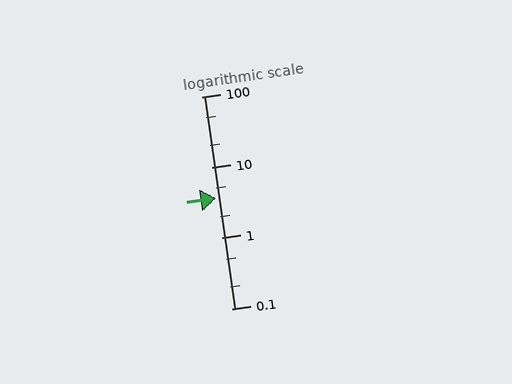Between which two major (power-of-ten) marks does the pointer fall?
The pointer is between 1 and 10.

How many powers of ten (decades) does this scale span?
The scale spans 3 decades, from 0.1 to 100.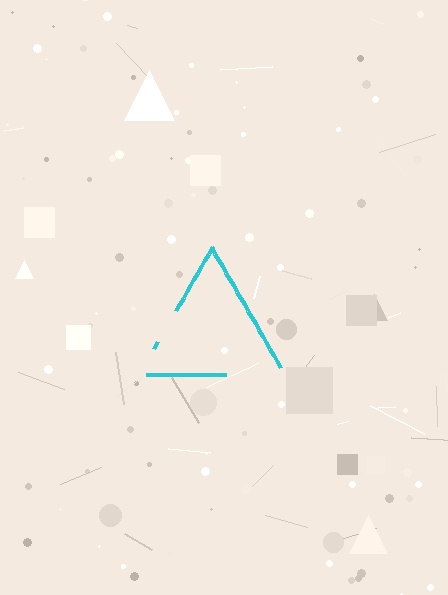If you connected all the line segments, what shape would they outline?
They would outline a triangle.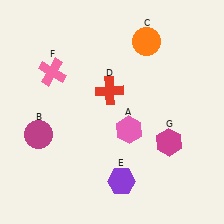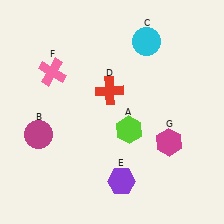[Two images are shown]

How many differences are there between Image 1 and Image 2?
There are 2 differences between the two images.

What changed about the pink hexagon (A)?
In Image 1, A is pink. In Image 2, it changed to lime.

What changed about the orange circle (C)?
In Image 1, C is orange. In Image 2, it changed to cyan.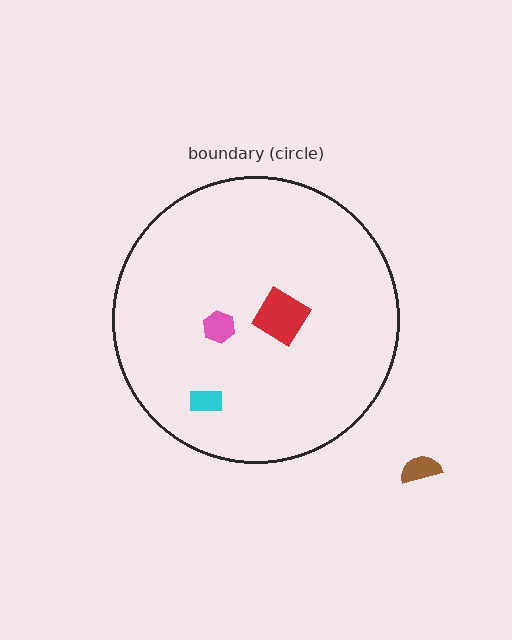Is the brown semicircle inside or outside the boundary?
Outside.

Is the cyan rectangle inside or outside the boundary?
Inside.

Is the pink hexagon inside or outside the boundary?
Inside.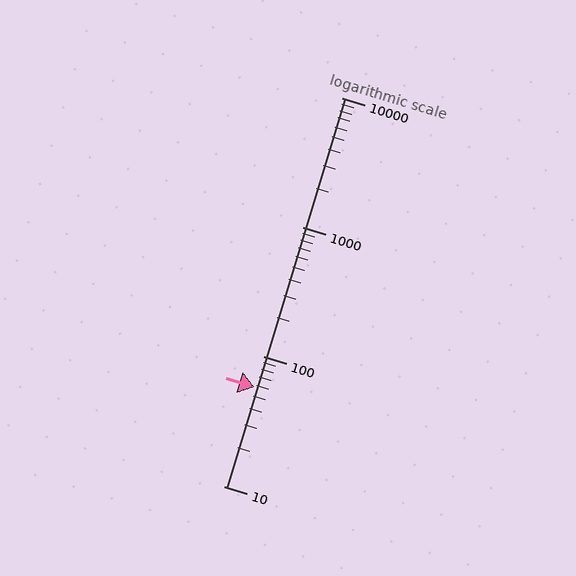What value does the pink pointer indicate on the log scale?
The pointer indicates approximately 58.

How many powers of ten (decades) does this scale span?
The scale spans 3 decades, from 10 to 10000.